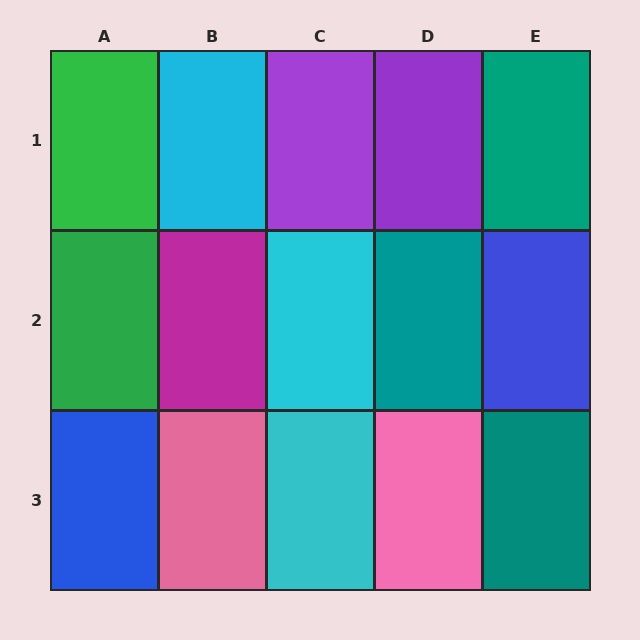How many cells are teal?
3 cells are teal.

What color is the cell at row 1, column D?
Purple.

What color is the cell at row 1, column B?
Cyan.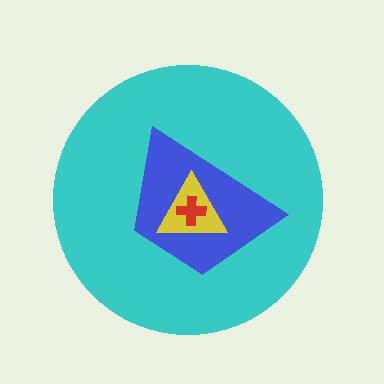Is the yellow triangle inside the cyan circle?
Yes.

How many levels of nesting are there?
4.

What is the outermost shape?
The cyan circle.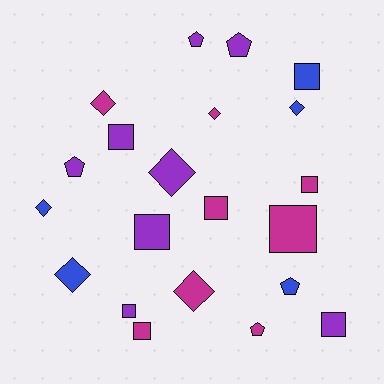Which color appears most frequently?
Purple, with 8 objects.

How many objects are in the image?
There are 21 objects.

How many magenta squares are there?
There are 4 magenta squares.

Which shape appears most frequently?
Square, with 9 objects.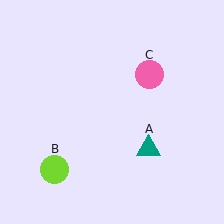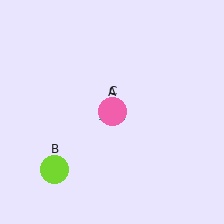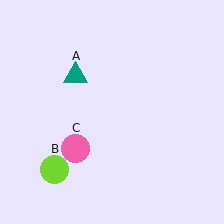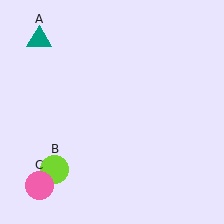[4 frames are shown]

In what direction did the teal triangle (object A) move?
The teal triangle (object A) moved up and to the left.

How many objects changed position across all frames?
2 objects changed position: teal triangle (object A), pink circle (object C).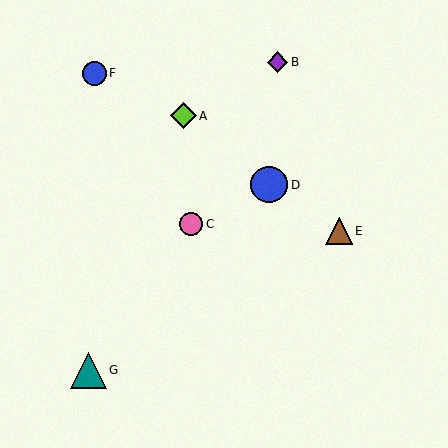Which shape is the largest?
The blue circle (labeled D) is the largest.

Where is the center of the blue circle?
The center of the blue circle is at (94, 73).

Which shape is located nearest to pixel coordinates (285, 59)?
The purple diamond (labeled B) at (278, 62) is nearest to that location.